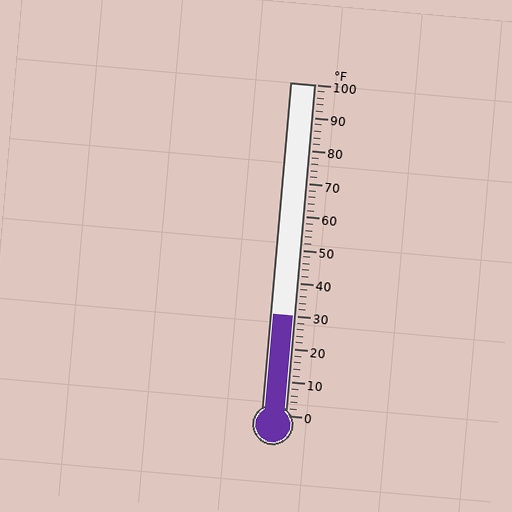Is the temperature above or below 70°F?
The temperature is below 70°F.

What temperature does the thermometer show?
The thermometer shows approximately 30°F.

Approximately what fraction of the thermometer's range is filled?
The thermometer is filled to approximately 30% of its range.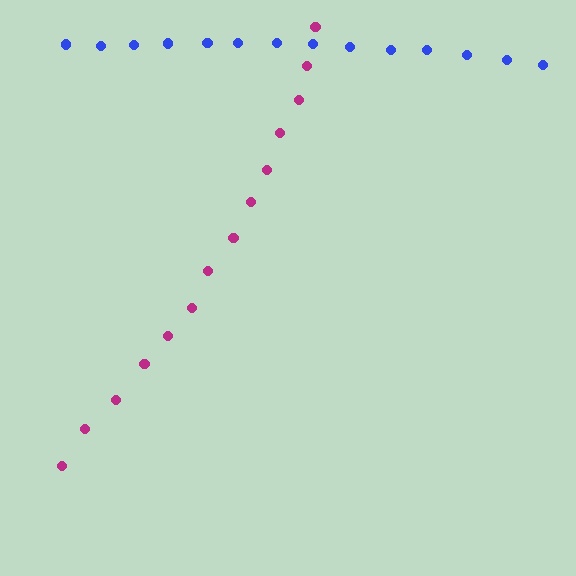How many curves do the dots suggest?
There are 2 distinct paths.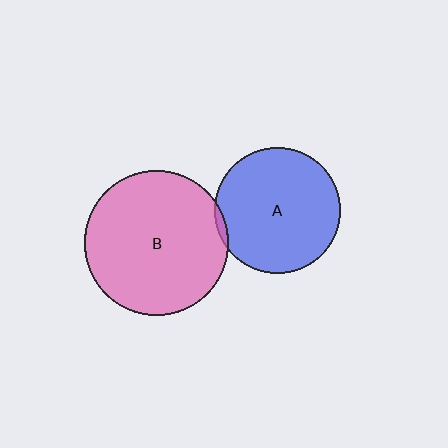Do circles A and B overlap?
Yes.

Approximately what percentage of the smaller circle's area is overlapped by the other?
Approximately 5%.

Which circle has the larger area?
Circle B (pink).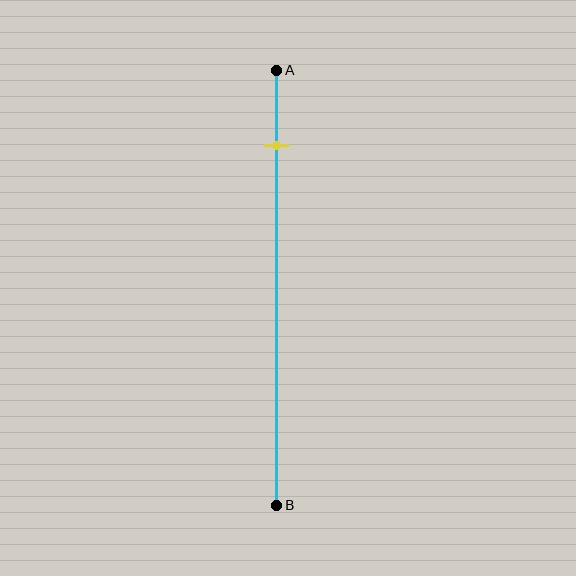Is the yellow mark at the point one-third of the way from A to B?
No, the mark is at about 15% from A, not at the 33% one-third point.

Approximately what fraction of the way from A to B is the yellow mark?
The yellow mark is approximately 15% of the way from A to B.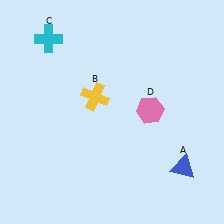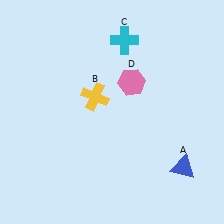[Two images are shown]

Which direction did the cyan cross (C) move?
The cyan cross (C) moved right.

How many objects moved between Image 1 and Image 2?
2 objects moved between the two images.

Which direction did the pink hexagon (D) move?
The pink hexagon (D) moved up.